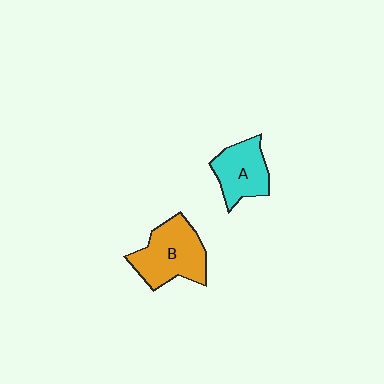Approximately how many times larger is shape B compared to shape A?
Approximately 1.3 times.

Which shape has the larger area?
Shape B (orange).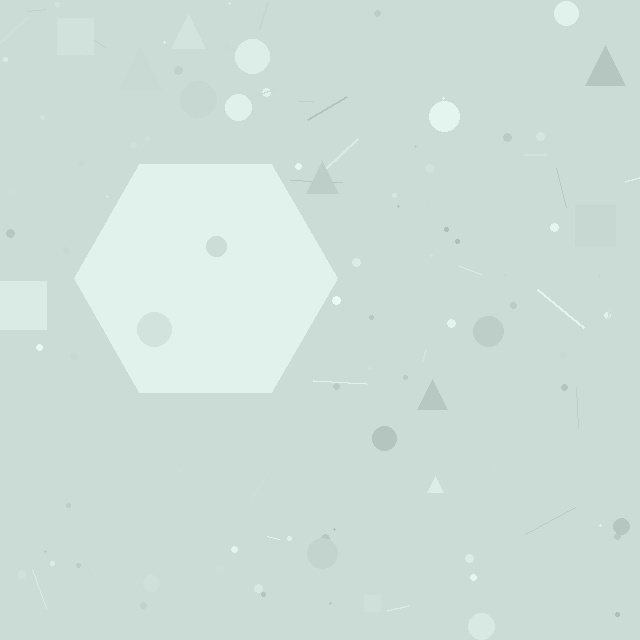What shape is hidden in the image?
A hexagon is hidden in the image.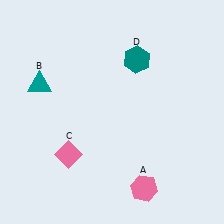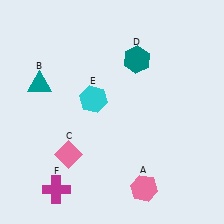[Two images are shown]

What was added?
A cyan hexagon (E), a magenta cross (F) were added in Image 2.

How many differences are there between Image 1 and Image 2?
There are 2 differences between the two images.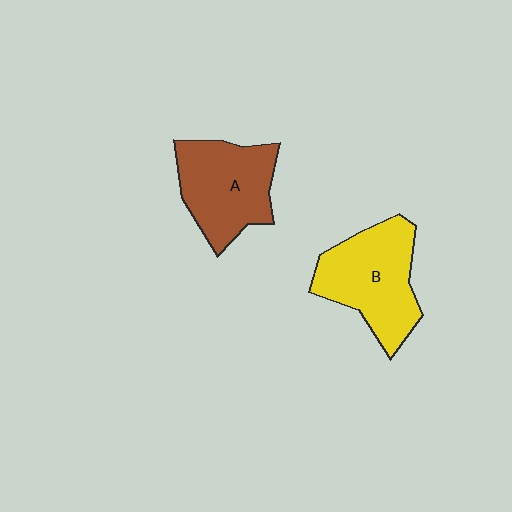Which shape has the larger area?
Shape B (yellow).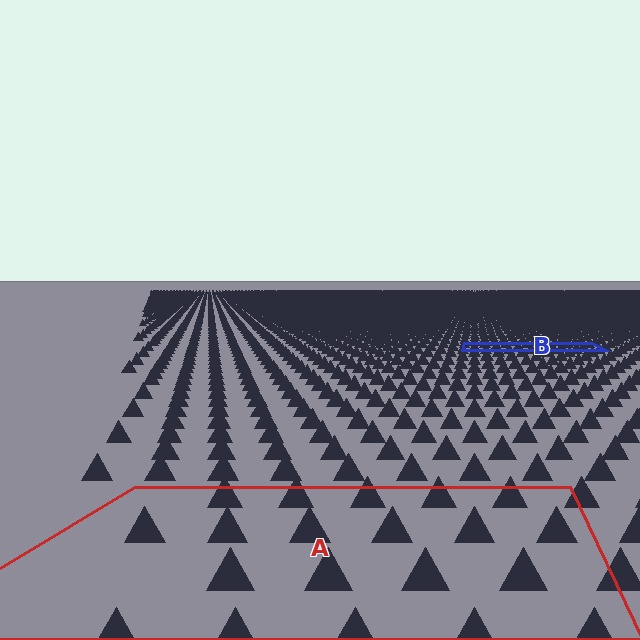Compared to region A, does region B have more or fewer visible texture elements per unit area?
Region B has more texture elements per unit area — they are packed more densely because it is farther away.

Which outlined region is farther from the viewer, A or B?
Region B is farther from the viewer — the texture elements inside it appear smaller and more densely packed.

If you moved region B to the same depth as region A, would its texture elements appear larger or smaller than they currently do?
They would appear larger. At a closer depth, the same texture elements are projected at a bigger on-screen size.